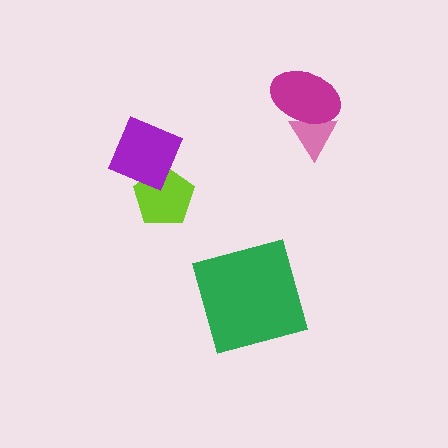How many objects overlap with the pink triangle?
1 object overlaps with the pink triangle.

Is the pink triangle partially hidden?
Yes, it is partially covered by another shape.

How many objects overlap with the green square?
0 objects overlap with the green square.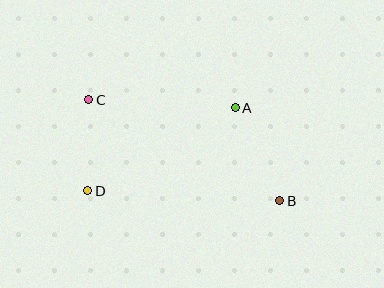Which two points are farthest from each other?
Points B and C are farthest from each other.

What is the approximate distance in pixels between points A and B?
The distance between A and B is approximately 103 pixels.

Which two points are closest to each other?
Points C and D are closest to each other.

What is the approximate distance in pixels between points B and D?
The distance between B and D is approximately 192 pixels.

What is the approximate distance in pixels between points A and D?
The distance between A and D is approximately 169 pixels.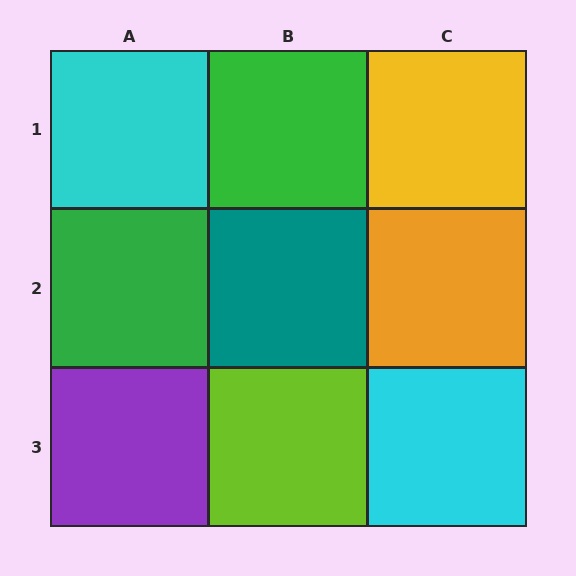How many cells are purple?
1 cell is purple.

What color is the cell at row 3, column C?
Cyan.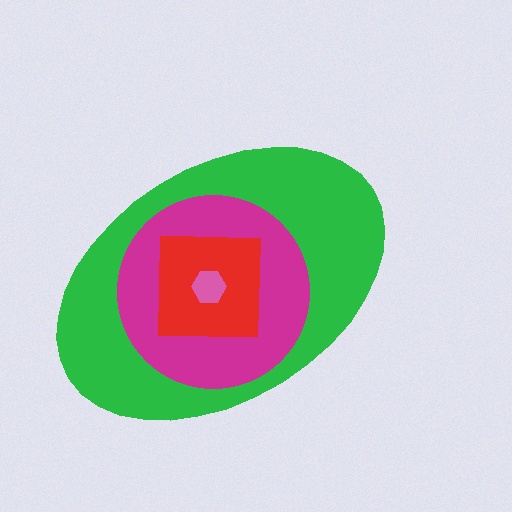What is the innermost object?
The pink hexagon.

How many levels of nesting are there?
4.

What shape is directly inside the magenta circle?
The red square.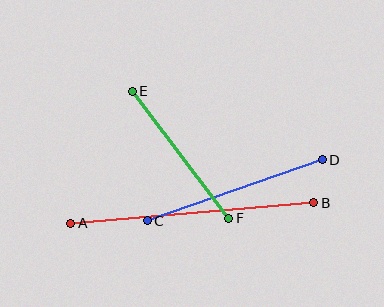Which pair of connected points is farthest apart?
Points A and B are farthest apart.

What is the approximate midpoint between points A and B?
The midpoint is at approximately (192, 213) pixels.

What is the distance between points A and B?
The distance is approximately 244 pixels.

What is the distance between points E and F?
The distance is approximately 159 pixels.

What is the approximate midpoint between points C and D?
The midpoint is at approximately (235, 190) pixels.